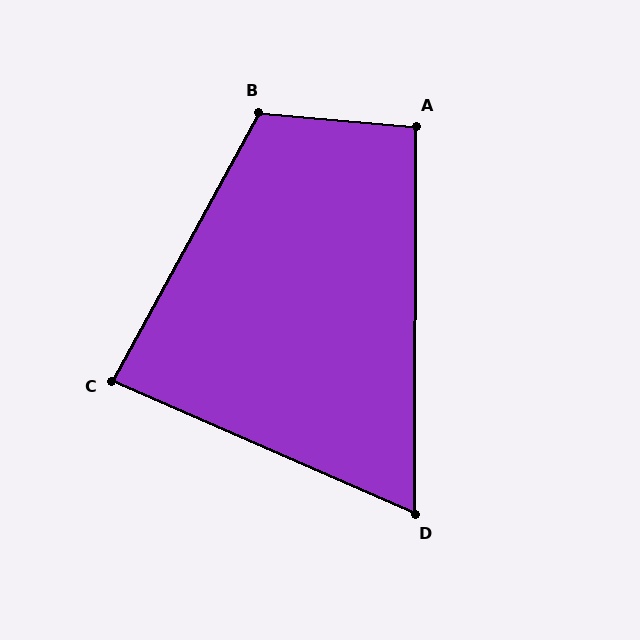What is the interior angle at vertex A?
Approximately 95 degrees (approximately right).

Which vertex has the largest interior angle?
B, at approximately 114 degrees.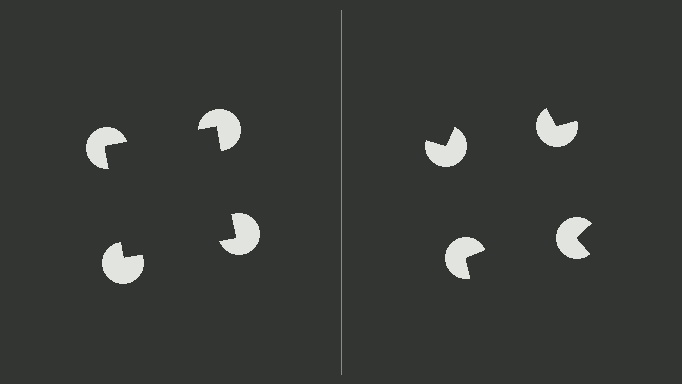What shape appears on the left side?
An illusory square.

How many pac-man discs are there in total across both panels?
8 — 4 on each side.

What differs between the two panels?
The pac-man discs are positioned identically on both sides; only the wedge orientations differ. On the left they align to a square; on the right they are misaligned.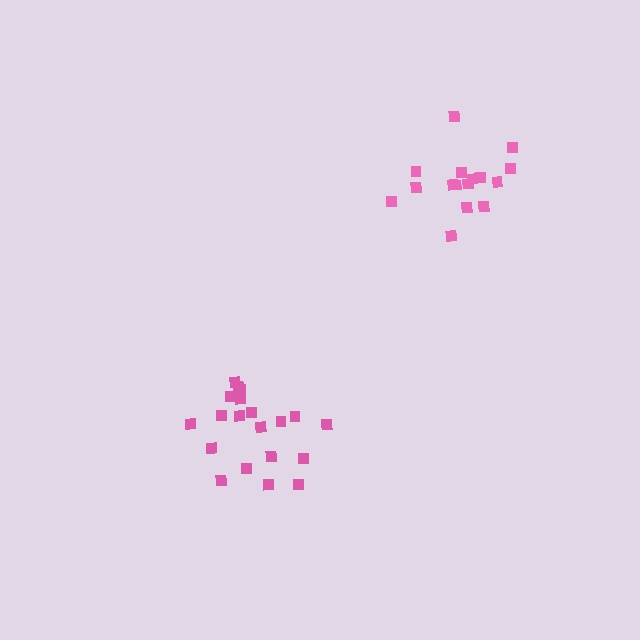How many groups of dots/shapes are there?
There are 2 groups.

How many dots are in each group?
Group 1: 16 dots, Group 2: 20 dots (36 total).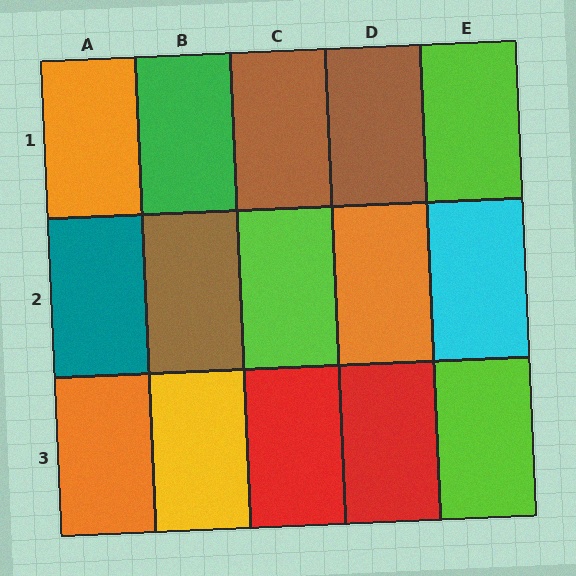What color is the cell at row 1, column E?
Lime.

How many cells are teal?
1 cell is teal.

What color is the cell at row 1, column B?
Green.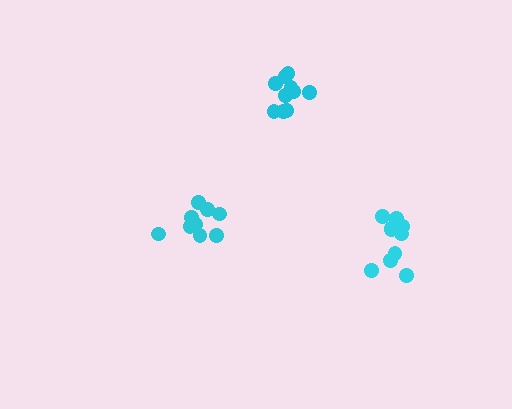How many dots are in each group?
Group 1: 10 dots, Group 2: 10 dots, Group 3: 10 dots (30 total).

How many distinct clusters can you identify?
There are 3 distinct clusters.